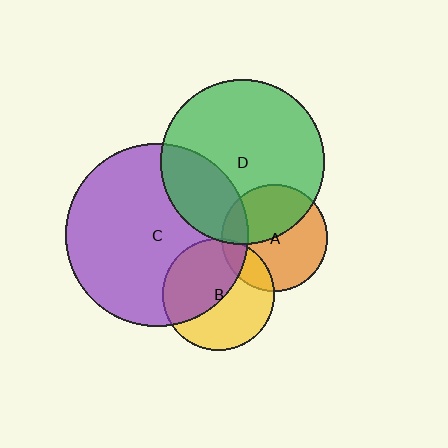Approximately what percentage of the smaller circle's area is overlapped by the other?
Approximately 50%.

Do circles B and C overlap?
Yes.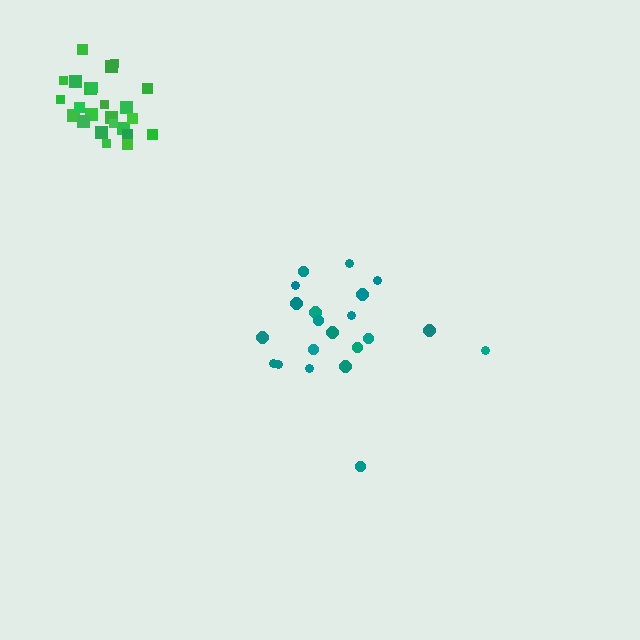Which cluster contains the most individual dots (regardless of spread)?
Green (25).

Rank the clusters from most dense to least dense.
green, teal.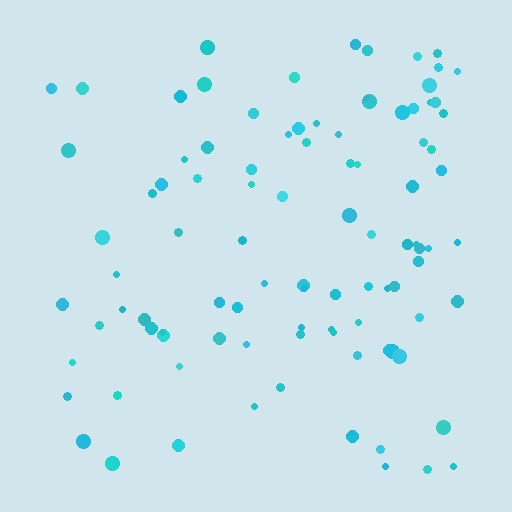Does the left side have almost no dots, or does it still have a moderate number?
Still a moderate number, just noticeably fewer than the right.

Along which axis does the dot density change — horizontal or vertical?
Horizontal.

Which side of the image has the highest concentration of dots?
The right.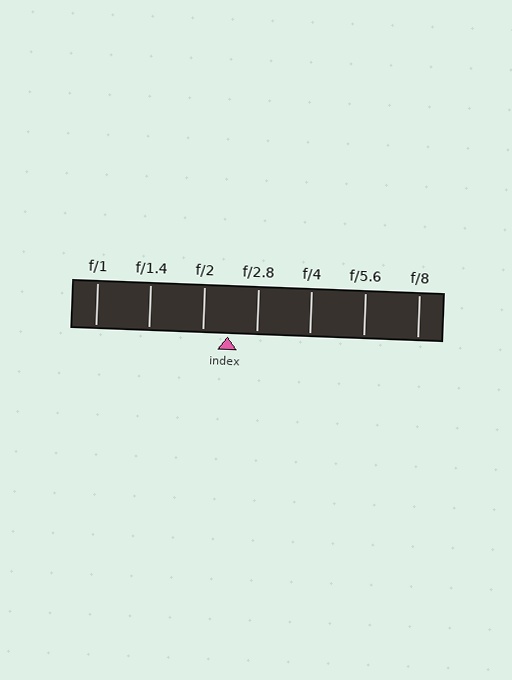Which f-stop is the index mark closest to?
The index mark is closest to f/2.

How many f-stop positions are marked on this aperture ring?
There are 7 f-stop positions marked.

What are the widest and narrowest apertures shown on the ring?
The widest aperture shown is f/1 and the narrowest is f/8.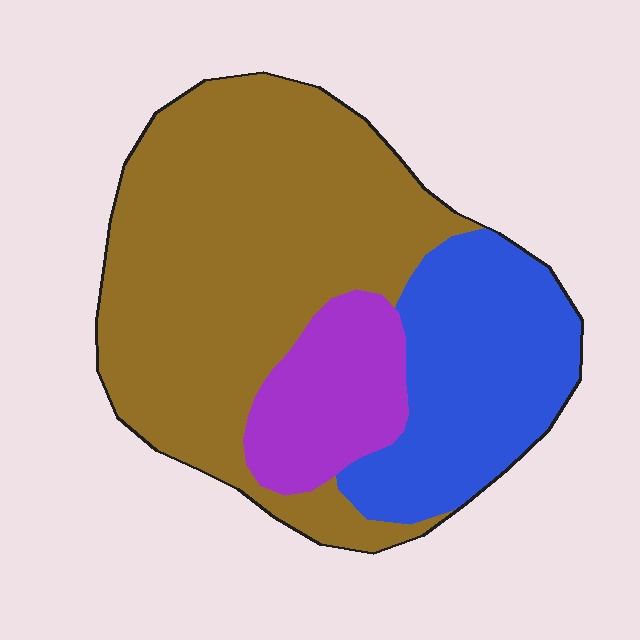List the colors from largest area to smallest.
From largest to smallest: brown, blue, purple.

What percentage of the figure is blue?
Blue covers 27% of the figure.